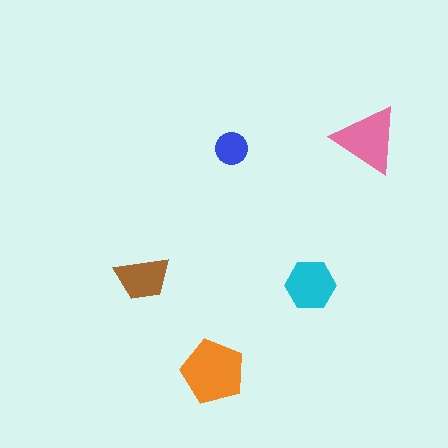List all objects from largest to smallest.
The orange pentagon, the pink triangle, the cyan hexagon, the brown trapezoid, the blue circle.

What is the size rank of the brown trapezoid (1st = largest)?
4th.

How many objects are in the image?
There are 5 objects in the image.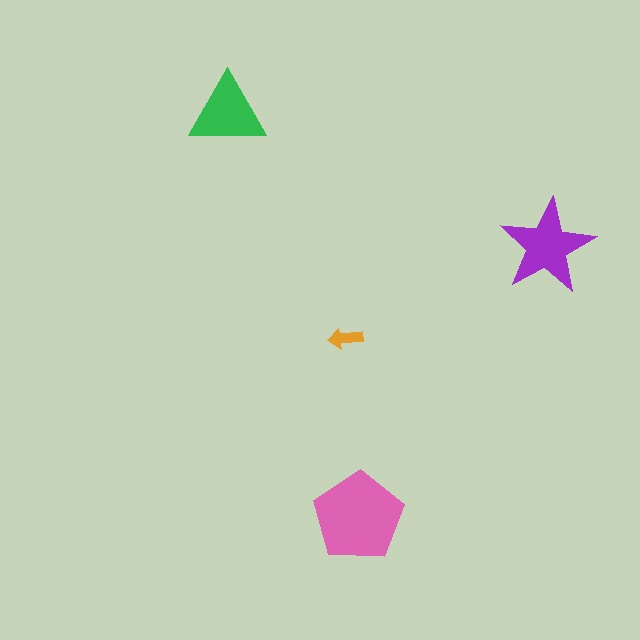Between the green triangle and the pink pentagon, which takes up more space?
The pink pentagon.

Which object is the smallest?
The orange arrow.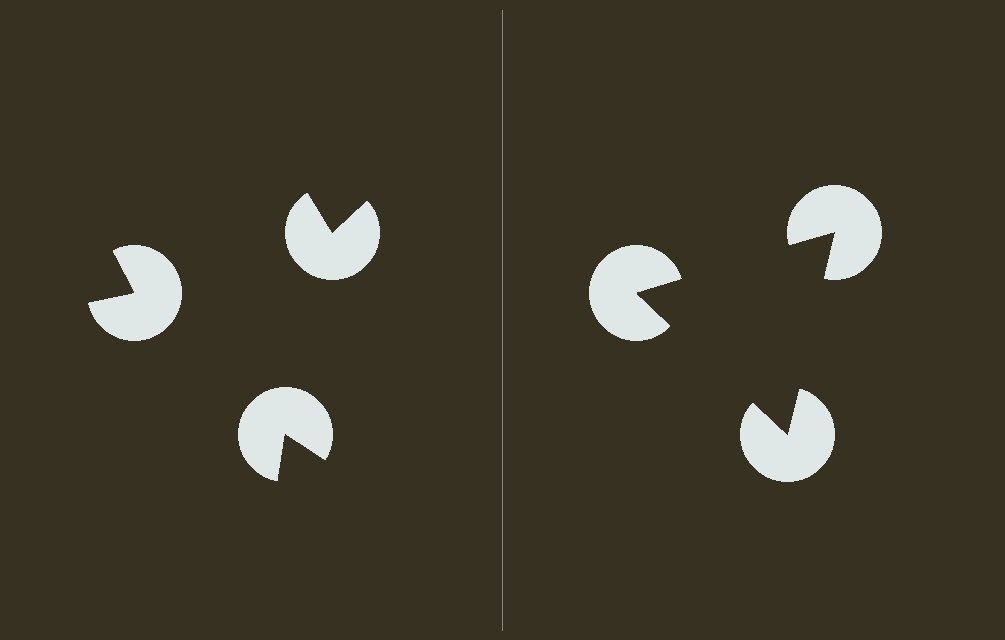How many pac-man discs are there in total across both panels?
6 — 3 on each side.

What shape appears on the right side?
An illusory triangle.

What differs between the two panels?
The pac-man discs are positioned identically on both sides; only the wedge orientations differ. On the right they align to a triangle; on the left they are misaligned.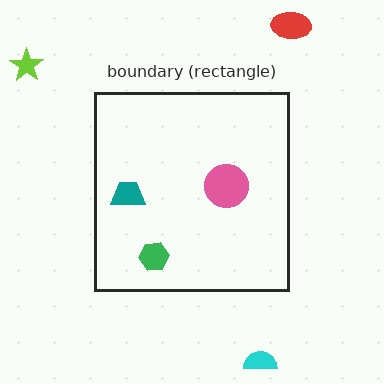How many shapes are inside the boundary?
3 inside, 3 outside.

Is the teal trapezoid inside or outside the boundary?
Inside.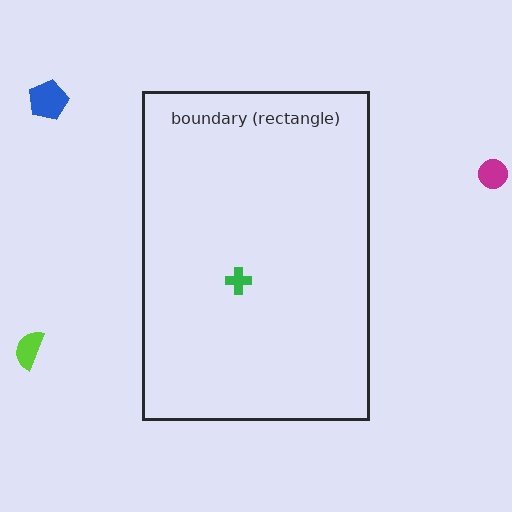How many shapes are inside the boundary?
1 inside, 3 outside.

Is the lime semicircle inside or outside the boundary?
Outside.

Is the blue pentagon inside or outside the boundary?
Outside.